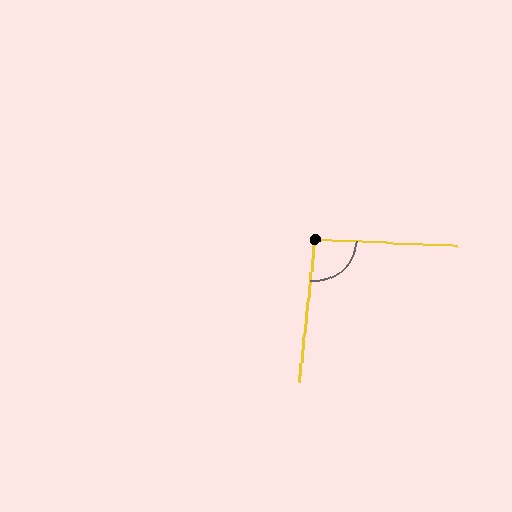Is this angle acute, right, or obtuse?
It is approximately a right angle.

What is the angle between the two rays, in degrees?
Approximately 93 degrees.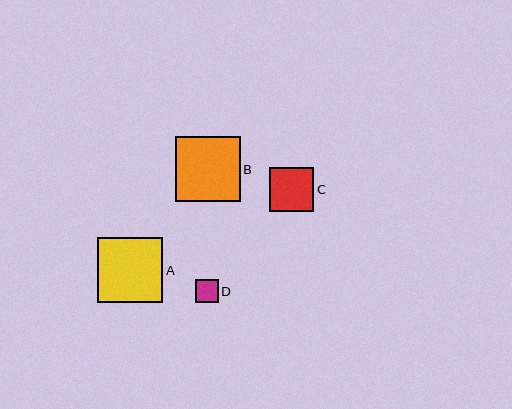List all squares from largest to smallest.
From largest to smallest: A, B, C, D.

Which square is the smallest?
Square D is the smallest with a size of approximately 23 pixels.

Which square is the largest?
Square A is the largest with a size of approximately 65 pixels.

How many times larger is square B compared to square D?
Square B is approximately 2.8 times the size of square D.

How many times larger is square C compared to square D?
Square C is approximately 1.9 times the size of square D.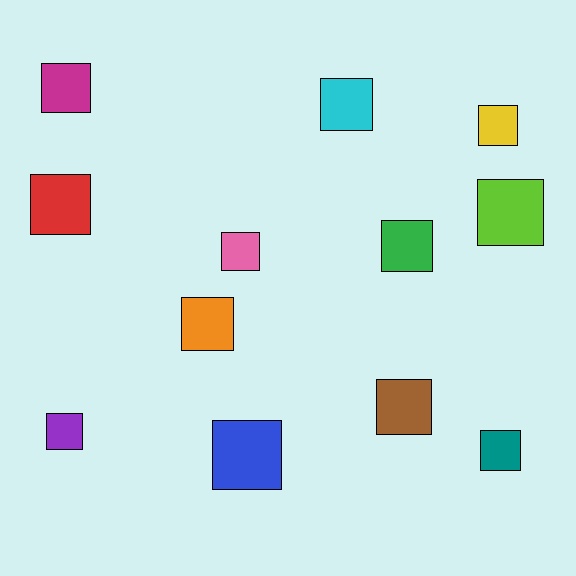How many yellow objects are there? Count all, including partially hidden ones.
There is 1 yellow object.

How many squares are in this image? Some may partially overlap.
There are 12 squares.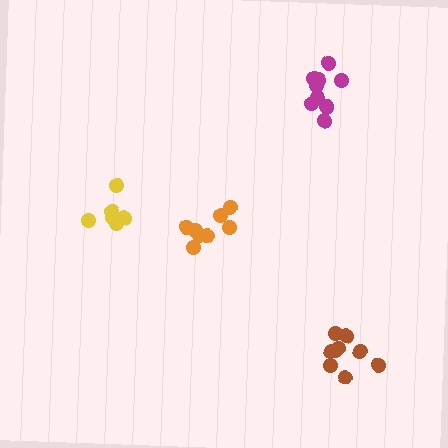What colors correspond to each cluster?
The clusters are colored: magenta, yellow, brown, orange.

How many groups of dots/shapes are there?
There are 4 groups.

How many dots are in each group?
Group 1: 10 dots, Group 2: 6 dots, Group 3: 9 dots, Group 4: 8 dots (33 total).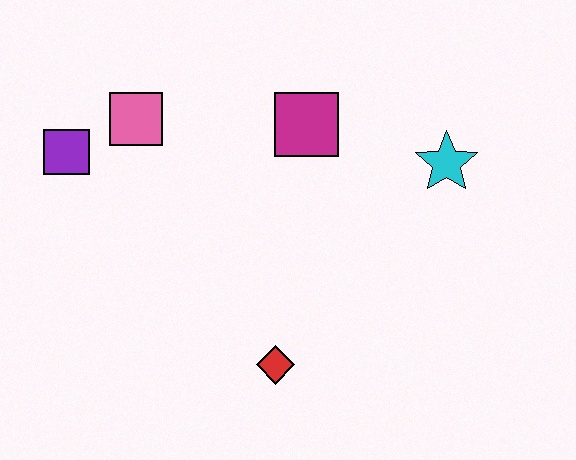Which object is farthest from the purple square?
The cyan star is farthest from the purple square.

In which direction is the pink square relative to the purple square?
The pink square is to the right of the purple square.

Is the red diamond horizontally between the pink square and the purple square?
No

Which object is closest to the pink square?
The purple square is closest to the pink square.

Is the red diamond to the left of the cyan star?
Yes